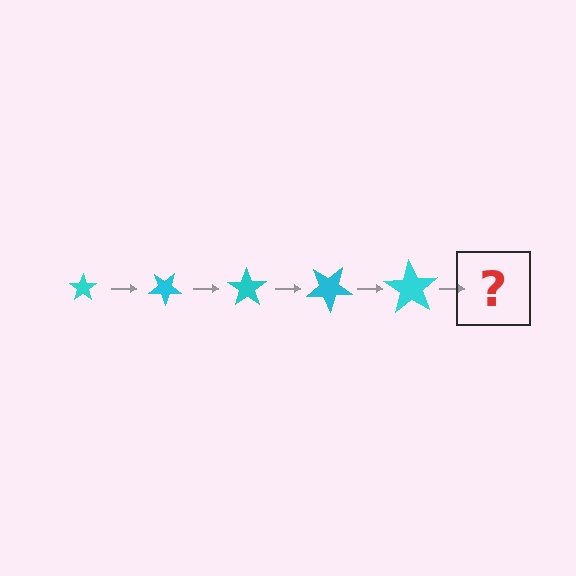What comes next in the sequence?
The next element should be a star, larger than the previous one and rotated 175 degrees from the start.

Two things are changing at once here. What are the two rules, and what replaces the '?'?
The two rules are that the star grows larger each step and it rotates 35 degrees each step. The '?' should be a star, larger than the previous one and rotated 175 degrees from the start.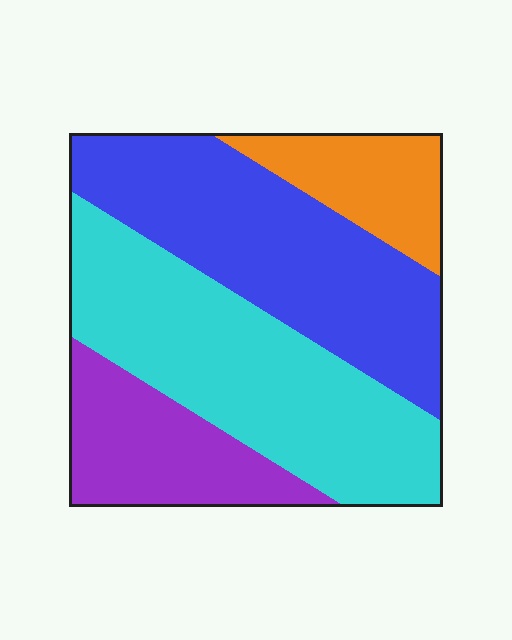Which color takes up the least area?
Orange, at roughly 10%.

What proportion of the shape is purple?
Purple covers around 15% of the shape.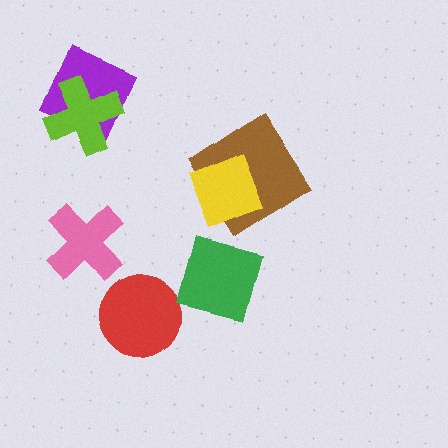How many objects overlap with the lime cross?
1 object overlaps with the lime cross.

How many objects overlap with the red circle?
0 objects overlap with the red circle.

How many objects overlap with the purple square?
1 object overlaps with the purple square.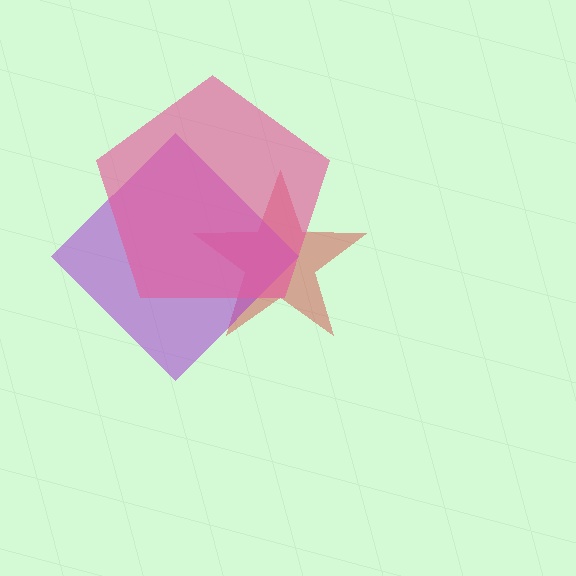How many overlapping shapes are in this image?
There are 3 overlapping shapes in the image.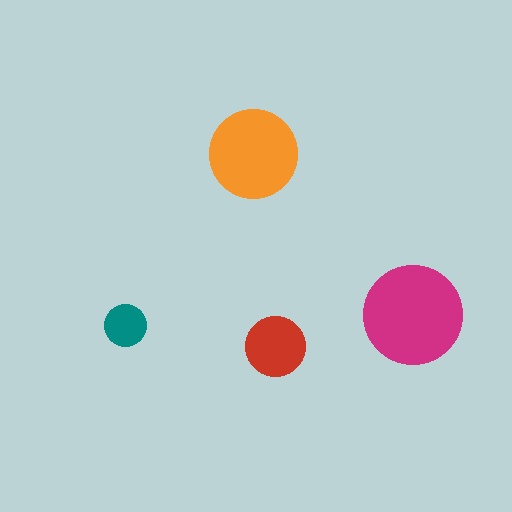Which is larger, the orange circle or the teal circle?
The orange one.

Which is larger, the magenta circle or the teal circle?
The magenta one.